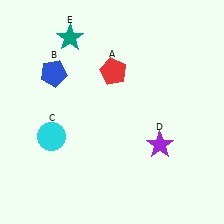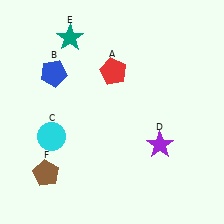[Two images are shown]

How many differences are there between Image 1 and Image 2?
There is 1 difference between the two images.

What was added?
A brown pentagon (F) was added in Image 2.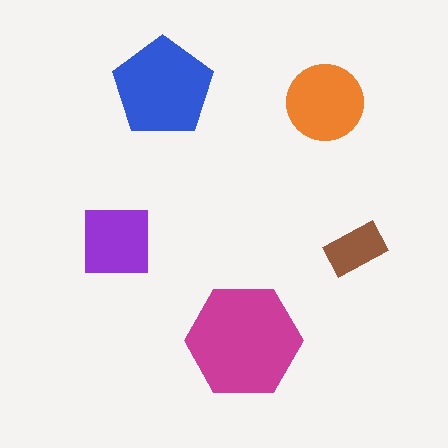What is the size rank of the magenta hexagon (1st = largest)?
1st.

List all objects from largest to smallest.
The magenta hexagon, the blue pentagon, the orange circle, the purple square, the brown rectangle.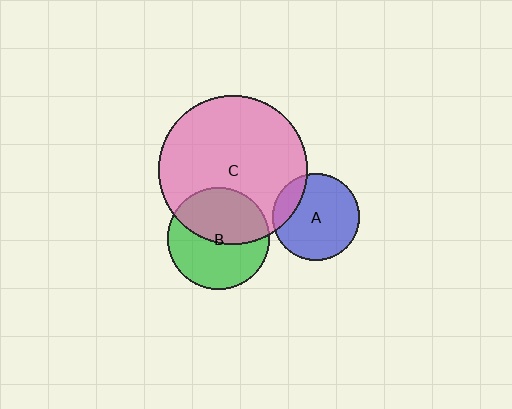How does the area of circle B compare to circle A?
Approximately 1.4 times.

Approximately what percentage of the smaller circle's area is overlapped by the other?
Approximately 50%.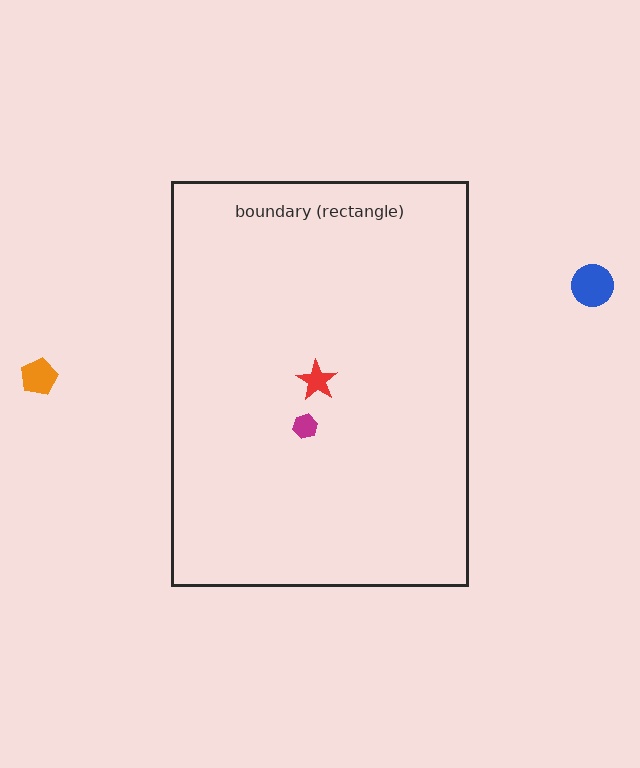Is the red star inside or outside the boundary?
Inside.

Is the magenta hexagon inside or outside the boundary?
Inside.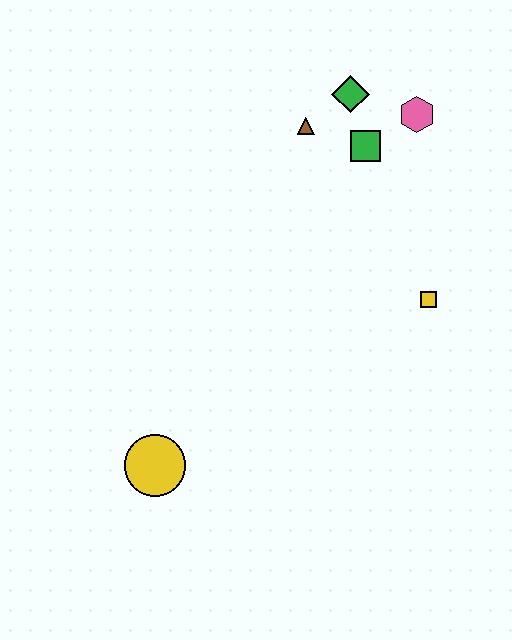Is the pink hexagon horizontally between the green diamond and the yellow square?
Yes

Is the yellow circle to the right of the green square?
No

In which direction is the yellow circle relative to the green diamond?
The yellow circle is below the green diamond.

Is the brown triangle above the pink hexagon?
No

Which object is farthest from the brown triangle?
The yellow circle is farthest from the brown triangle.